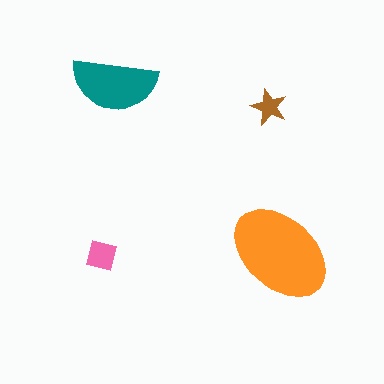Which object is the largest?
The orange ellipse.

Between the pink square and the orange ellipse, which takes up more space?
The orange ellipse.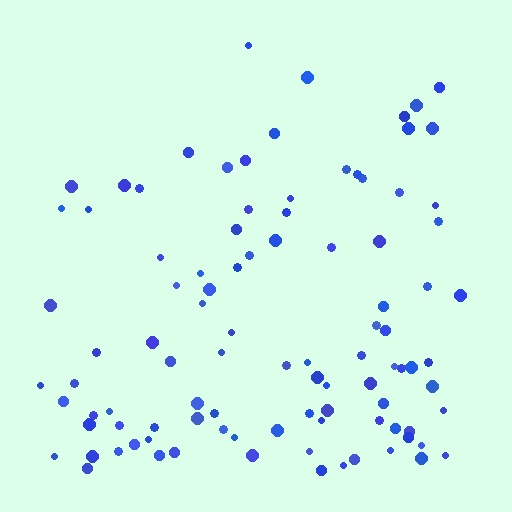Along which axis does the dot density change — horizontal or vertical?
Vertical.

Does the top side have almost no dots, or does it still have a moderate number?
Still a moderate number, just noticeably fewer than the bottom.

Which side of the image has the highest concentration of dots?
The bottom.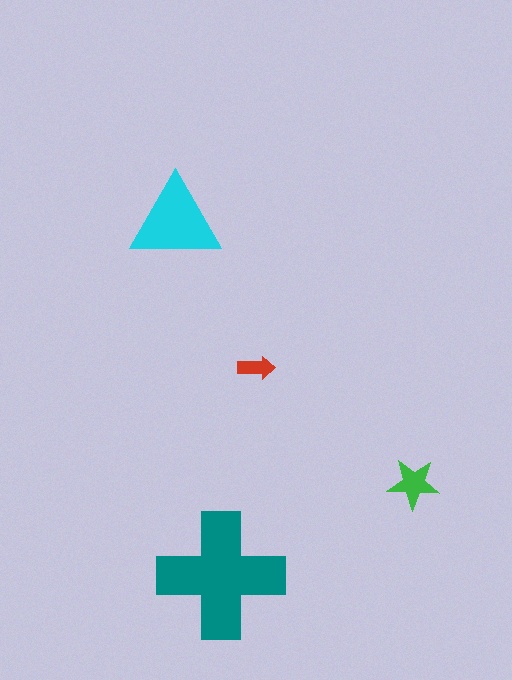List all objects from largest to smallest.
The teal cross, the cyan triangle, the green star, the red arrow.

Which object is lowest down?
The teal cross is bottommost.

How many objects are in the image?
There are 4 objects in the image.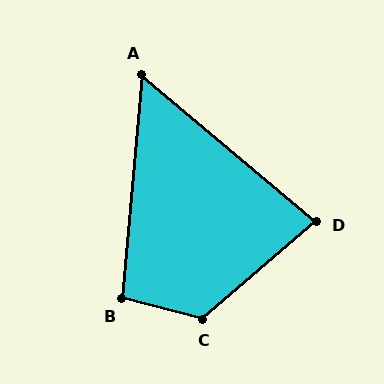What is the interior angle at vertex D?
Approximately 81 degrees (acute).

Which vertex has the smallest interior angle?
A, at approximately 55 degrees.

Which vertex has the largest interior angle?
C, at approximately 125 degrees.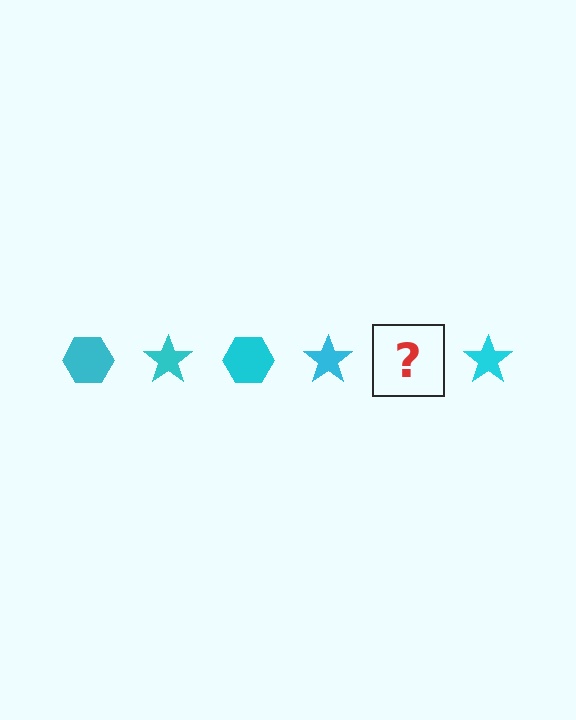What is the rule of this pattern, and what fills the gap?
The rule is that the pattern cycles through hexagon, star shapes in cyan. The gap should be filled with a cyan hexagon.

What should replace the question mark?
The question mark should be replaced with a cyan hexagon.